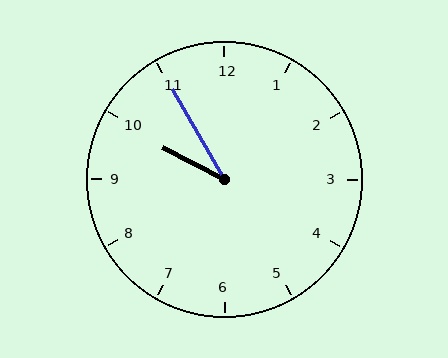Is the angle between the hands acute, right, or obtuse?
It is acute.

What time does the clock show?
9:55.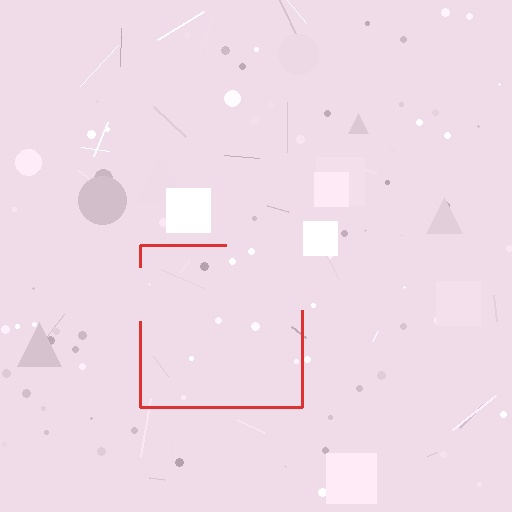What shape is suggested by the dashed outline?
The dashed outline suggests a square.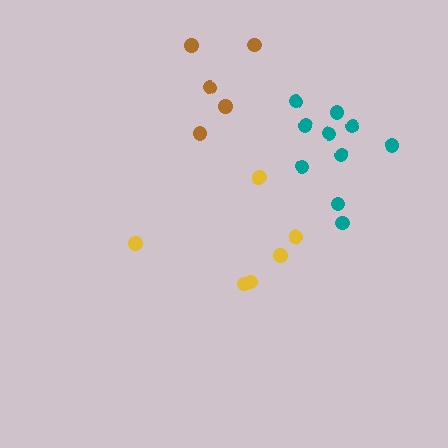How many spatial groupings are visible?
There are 3 spatial groupings.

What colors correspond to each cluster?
The clusters are colored: yellow, teal, brown.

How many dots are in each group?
Group 1: 6 dots, Group 2: 10 dots, Group 3: 5 dots (21 total).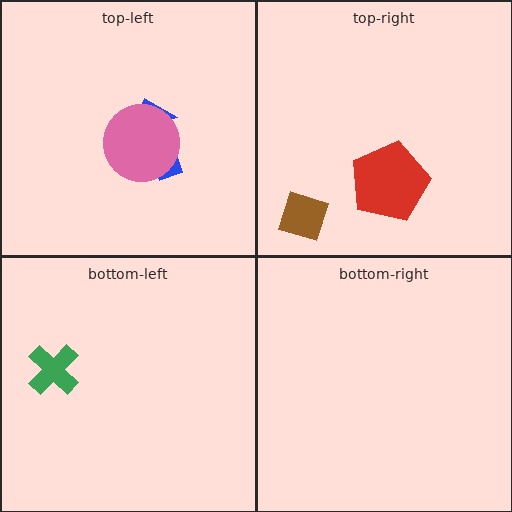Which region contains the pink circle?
The top-left region.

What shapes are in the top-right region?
The brown diamond, the red pentagon.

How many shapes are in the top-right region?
2.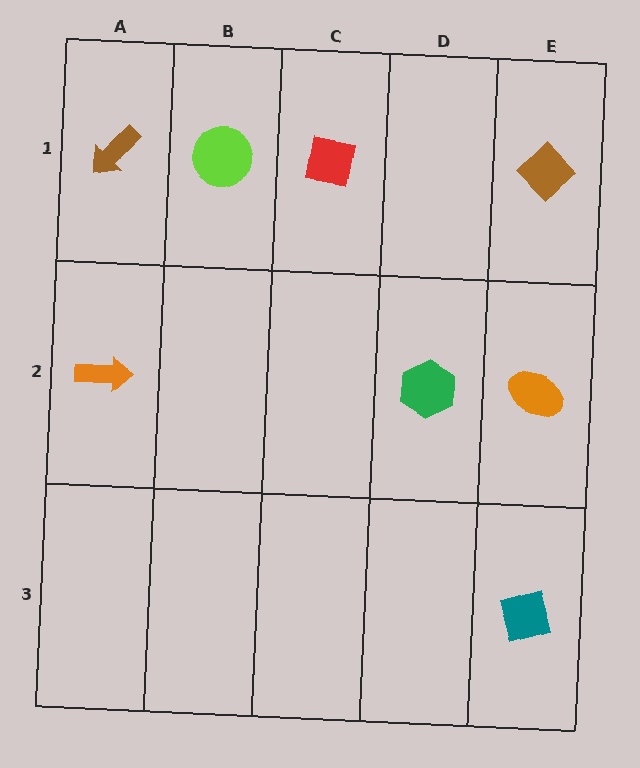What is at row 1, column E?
A brown diamond.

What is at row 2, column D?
A green hexagon.